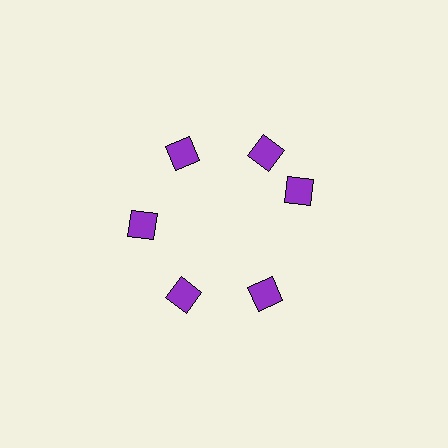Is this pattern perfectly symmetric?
No. The 6 purple squares are arranged in a ring, but one element near the 3 o'clock position is rotated out of alignment along the ring, breaking the 6-fold rotational symmetry.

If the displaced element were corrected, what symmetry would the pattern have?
It would have 6-fold rotational symmetry — the pattern would map onto itself every 60 degrees.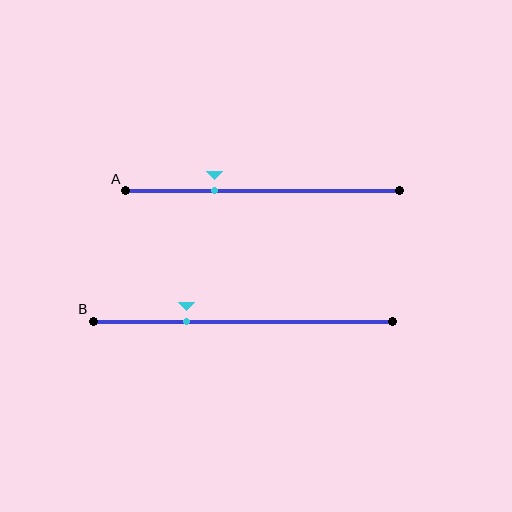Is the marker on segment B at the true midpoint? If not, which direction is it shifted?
No, the marker on segment B is shifted to the left by about 19% of the segment length.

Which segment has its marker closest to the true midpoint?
Segment A has its marker closest to the true midpoint.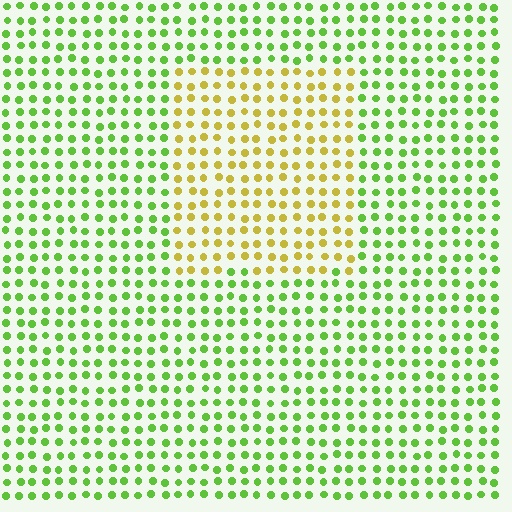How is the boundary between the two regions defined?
The boundary is defined purely by a slight shift in hue (about 50 degrees). Spacing, size, and orientation are identical on both sides.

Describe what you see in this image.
The image is filled with small lime elements in a uniform arrangement. A rectangle-shaped region is visible where the elements are tinted to a slightly different hue, forming a subtle color boundary.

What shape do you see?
I see a rectangle.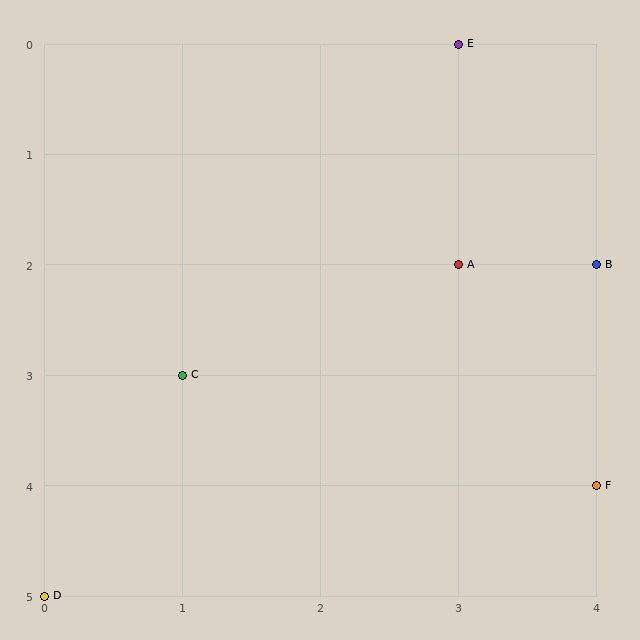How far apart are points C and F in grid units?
Points C and F are 3 columns and 1 row apart (about 3.2 grid units diagonally).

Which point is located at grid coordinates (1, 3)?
Point C is at (1, 3).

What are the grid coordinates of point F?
Point F is at grid coordinates (4, 4).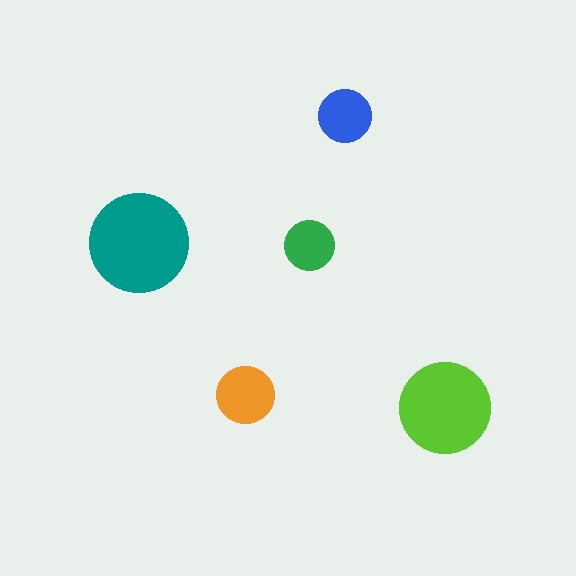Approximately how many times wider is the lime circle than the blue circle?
About 1.5 times wider.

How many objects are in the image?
There are 5 objects in the image.